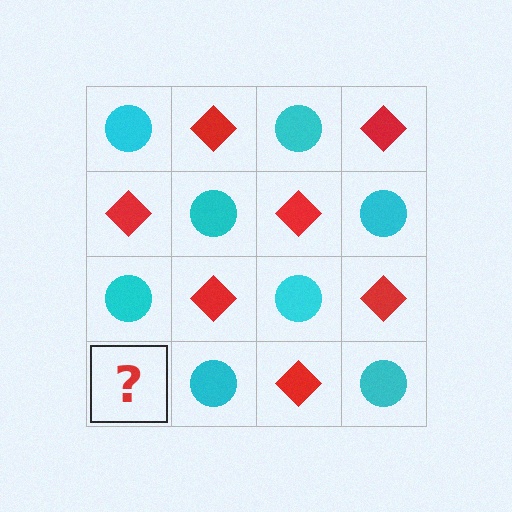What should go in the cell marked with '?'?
The missing cell should contain a red diamond.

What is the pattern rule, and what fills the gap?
The rule is that it alternates cyan circle and red diamond in a checkerboard pattern. The gap should be filled with a red diamond.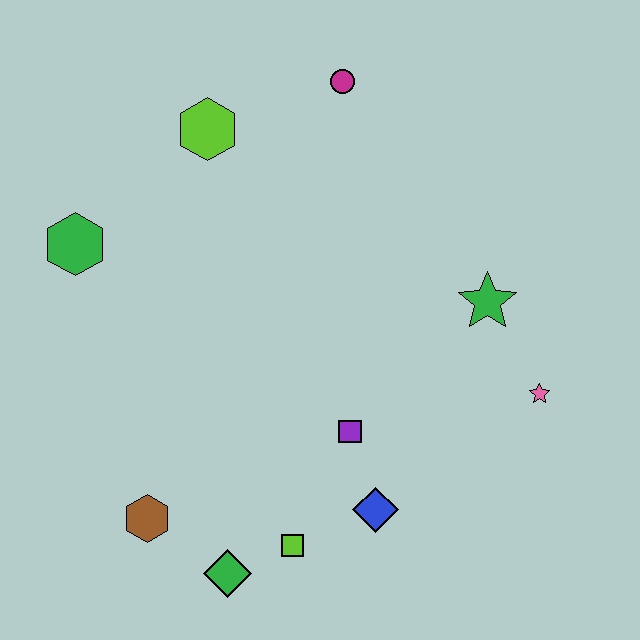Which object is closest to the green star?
The pink star is closest to the green star.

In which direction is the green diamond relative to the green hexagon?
The green diamond is below the green hexagon.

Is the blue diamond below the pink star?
Yes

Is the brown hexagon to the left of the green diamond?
Yes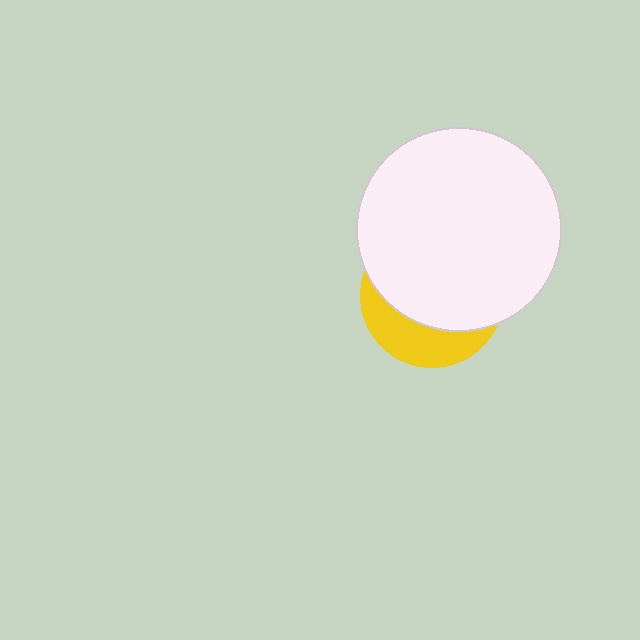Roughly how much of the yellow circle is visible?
A small part of it is visible (roughly 31%).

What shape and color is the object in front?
The object in front is a white circle.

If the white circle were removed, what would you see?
You would see the complete yellow circle.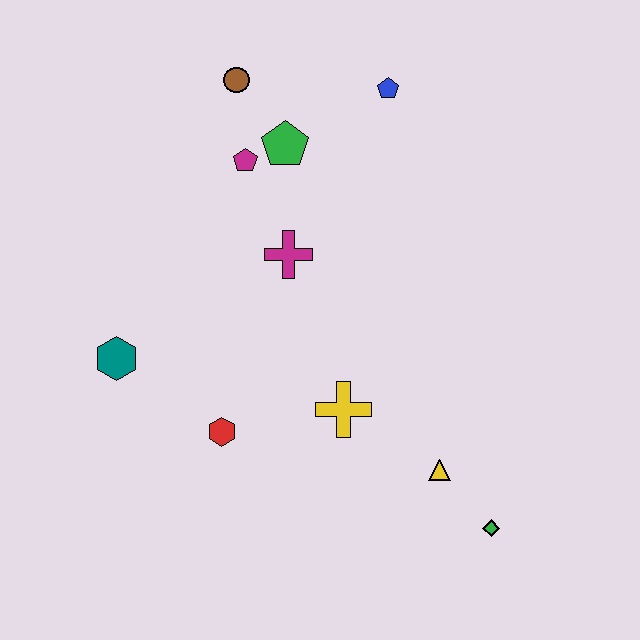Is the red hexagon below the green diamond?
No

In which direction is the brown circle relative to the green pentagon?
The brown circle is above the green pentagon.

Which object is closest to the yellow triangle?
The green diamond is closest to the yellow triangle.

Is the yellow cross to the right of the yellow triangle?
No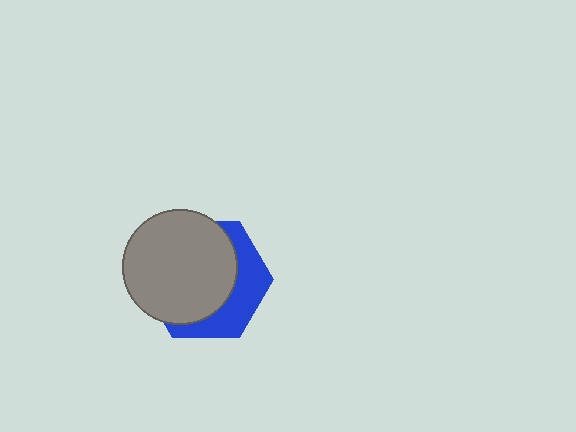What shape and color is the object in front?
The object in front is a gray circle.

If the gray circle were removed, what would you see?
You would see the complete blue hexagon.